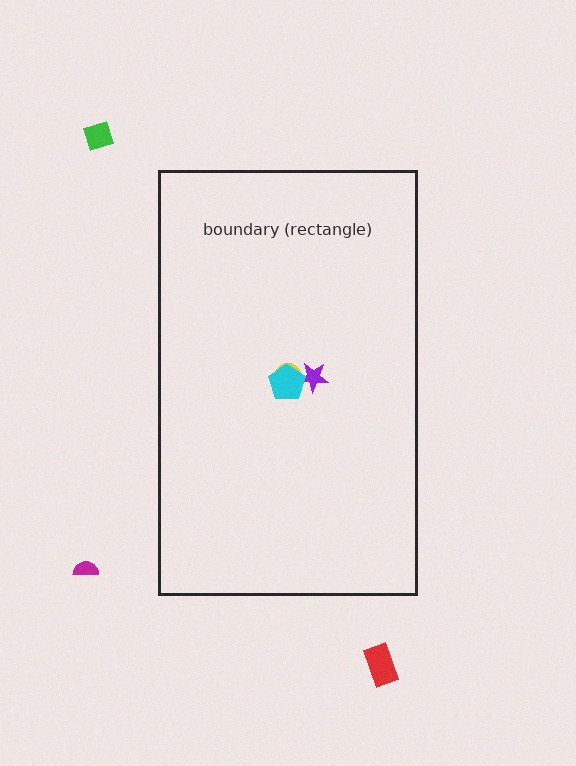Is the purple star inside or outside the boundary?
Inside.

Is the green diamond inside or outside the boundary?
Outside.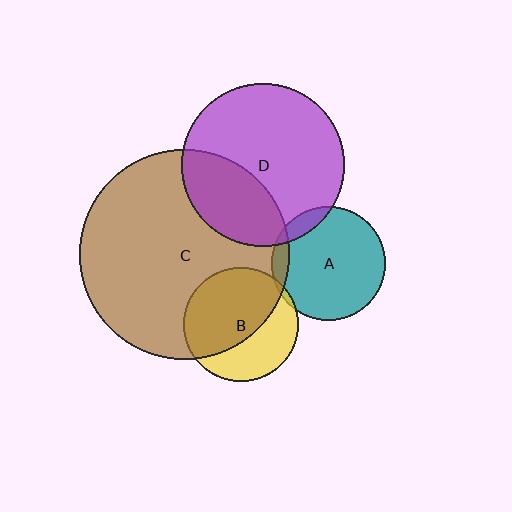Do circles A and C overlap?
Yes.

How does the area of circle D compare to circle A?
Approximately 2.0 times.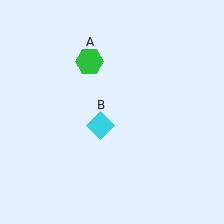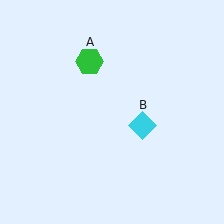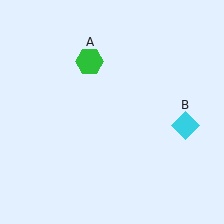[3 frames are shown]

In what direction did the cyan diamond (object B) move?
The cyan diamond (object B) moved right.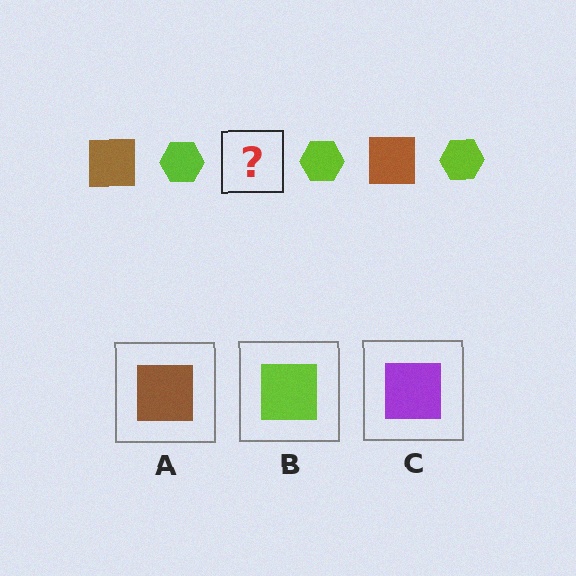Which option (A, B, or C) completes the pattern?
A.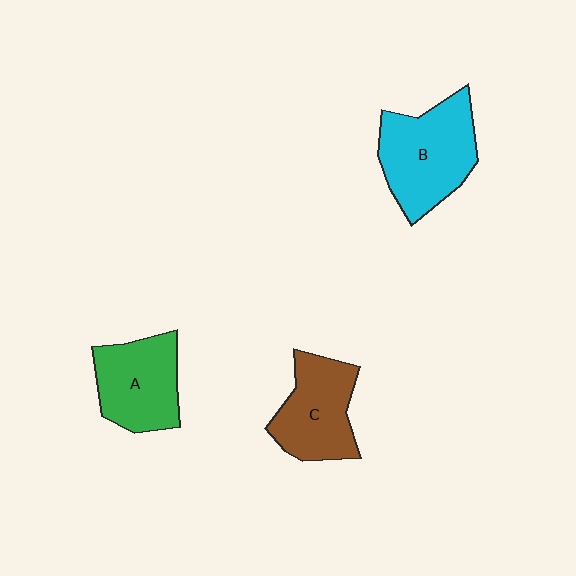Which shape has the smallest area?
Shape A (green).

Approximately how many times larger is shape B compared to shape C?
Approximately 1.2 times.